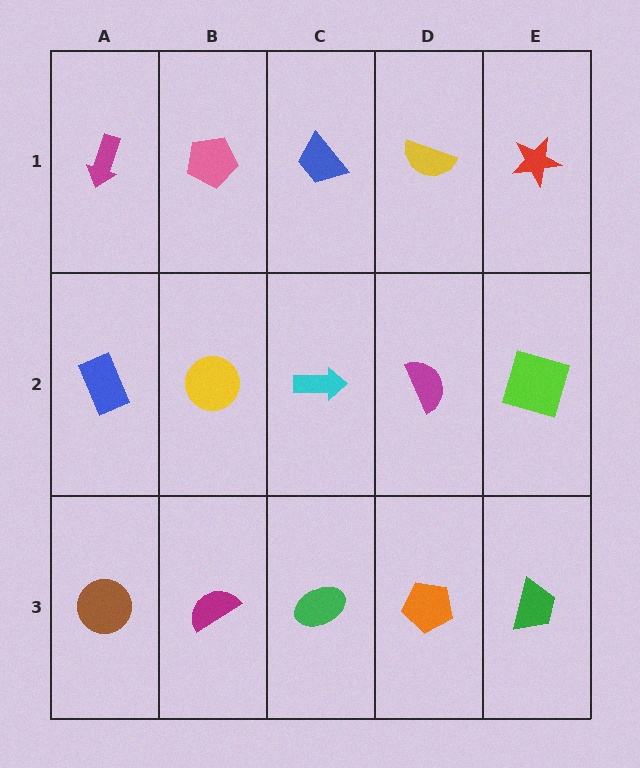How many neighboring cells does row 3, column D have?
3.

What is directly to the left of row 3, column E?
An orange pentagon.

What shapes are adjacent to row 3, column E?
A lime square (row 2, column E), an orange pentagon (row 3, column D).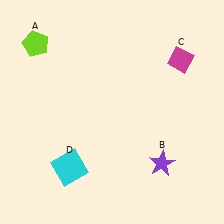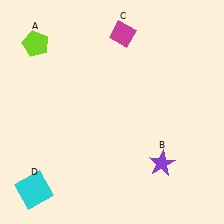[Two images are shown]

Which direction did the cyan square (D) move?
The cyan square (D) moved left.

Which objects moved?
The objects that moved are: the magenta diamond (C), the cyan square (D).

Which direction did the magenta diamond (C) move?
The magenta diamond (C) moved left.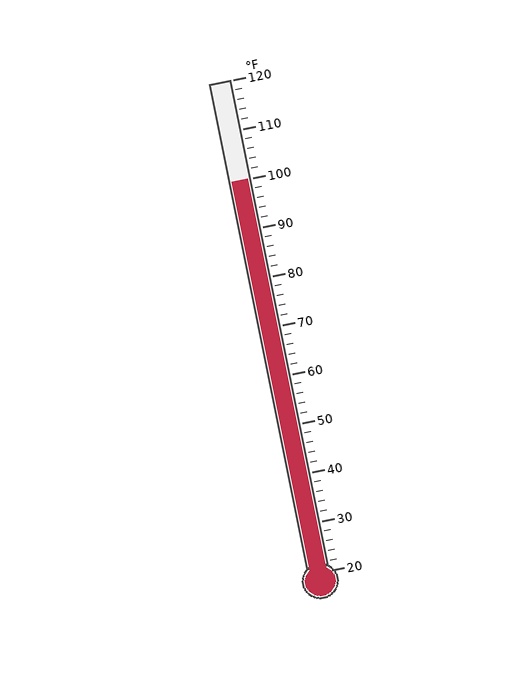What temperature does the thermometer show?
The thermometer shows approximately 100°F.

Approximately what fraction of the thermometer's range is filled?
The thermometer is filled to approximately 80% of its range.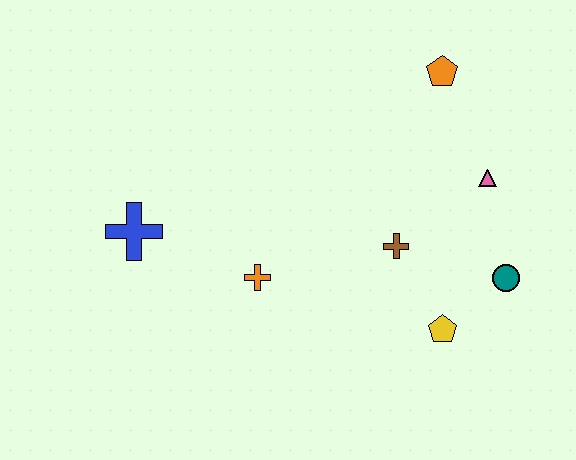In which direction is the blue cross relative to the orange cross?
The blue cross is to the left of the orange cross.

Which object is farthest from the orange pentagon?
The blue cross is farthest from the orange pentagon.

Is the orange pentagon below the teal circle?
No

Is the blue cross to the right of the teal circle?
No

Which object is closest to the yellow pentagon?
The teal circle is closest to the yellow pentagon.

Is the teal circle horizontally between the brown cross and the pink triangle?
No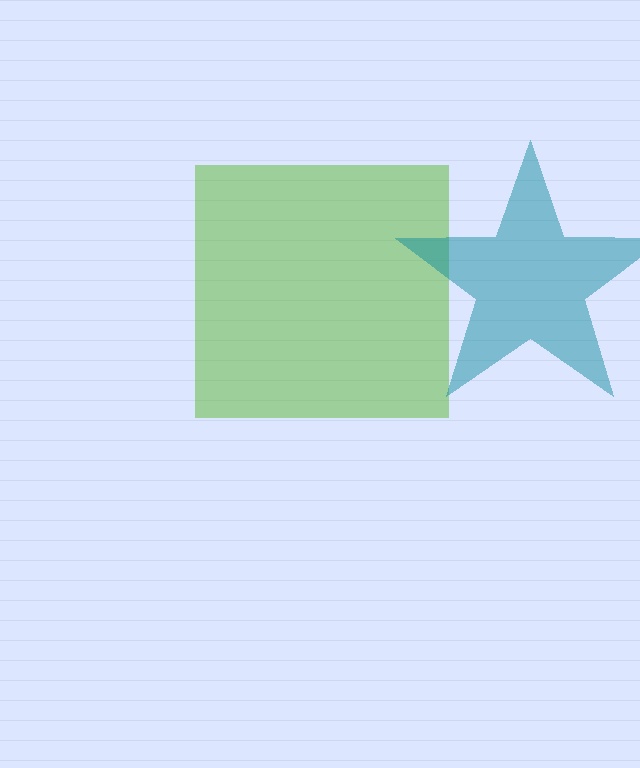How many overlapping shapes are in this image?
There are 2 overlapping shapes in the image.